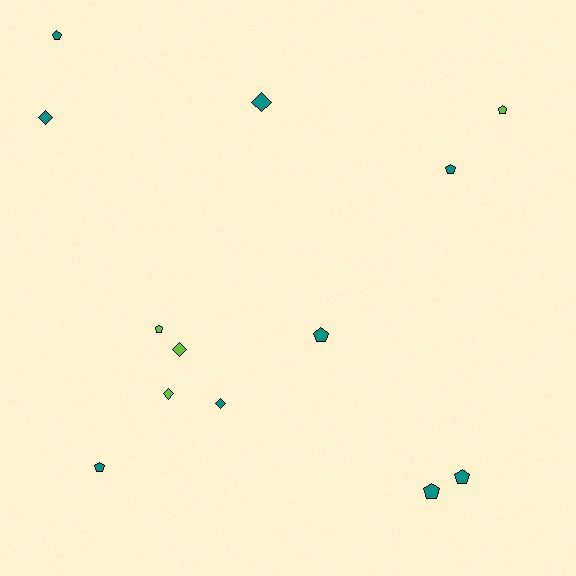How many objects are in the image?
There are 13 objects.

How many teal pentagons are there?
There are 6 teal pentagons.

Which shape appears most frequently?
Pentagon, with 8 objects.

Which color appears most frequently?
Teal, with 9 objects.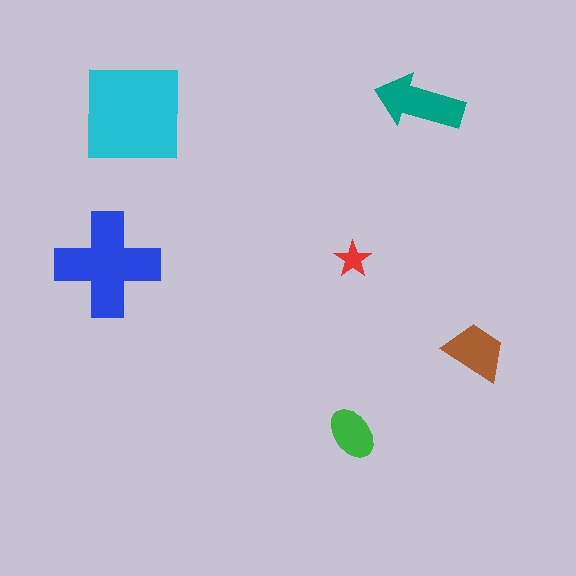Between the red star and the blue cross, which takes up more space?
The blue cross.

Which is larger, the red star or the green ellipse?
The green ellipse.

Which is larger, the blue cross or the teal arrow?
The blue cross.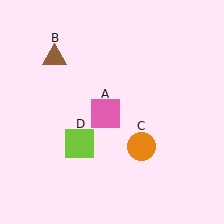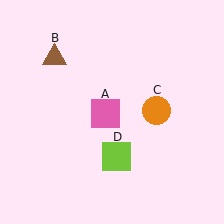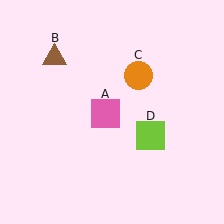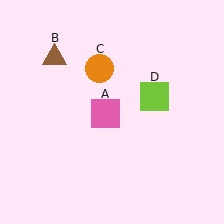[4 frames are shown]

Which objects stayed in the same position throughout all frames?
Pink square (object A) and brown triangle (object B) remained stationary.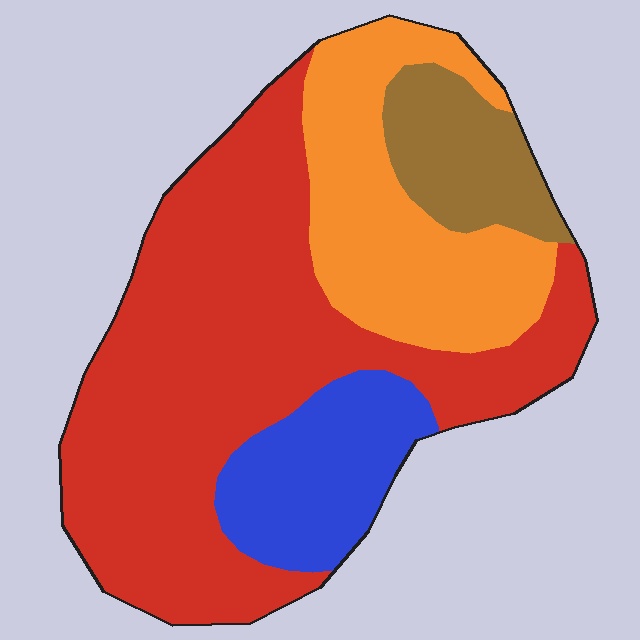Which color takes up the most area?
Red, at roughly 55%.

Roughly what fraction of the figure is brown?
Brown covers roughly 10% of the figure.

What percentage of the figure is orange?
Orange covers roughly 25% of the figure.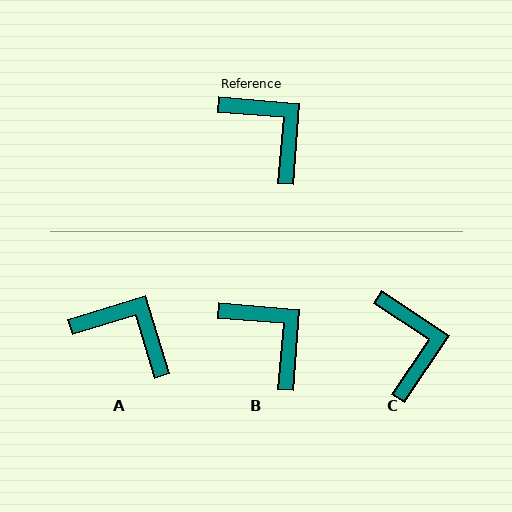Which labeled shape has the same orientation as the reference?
B.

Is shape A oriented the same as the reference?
No, it is off by about 22 degrees.